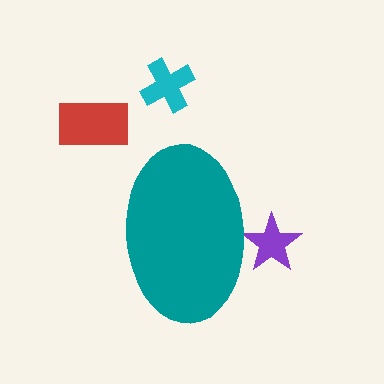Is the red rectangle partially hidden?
No, the red rectangle is fully visible.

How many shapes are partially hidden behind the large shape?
1 shape is partially hidden.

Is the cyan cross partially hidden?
No, the cyan cross is fully visible.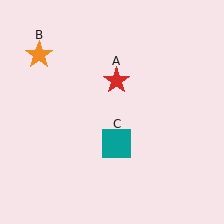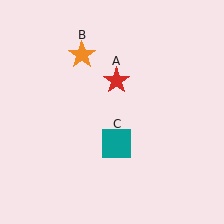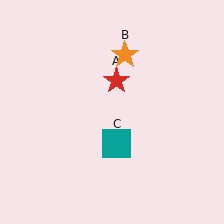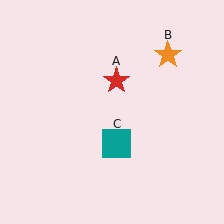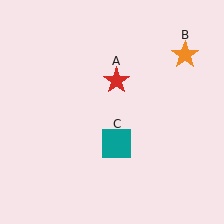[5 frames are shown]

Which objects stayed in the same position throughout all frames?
Red star (object A) and teal square (object C) remained stationary.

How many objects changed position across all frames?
1 object changed position: orange star (object B).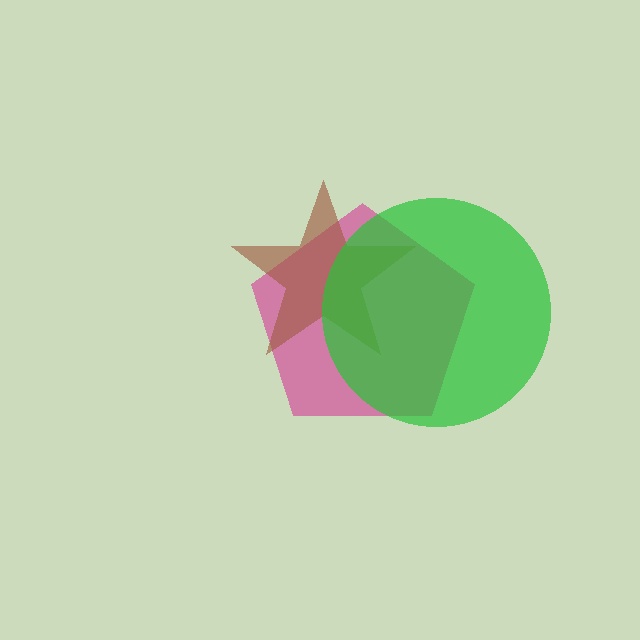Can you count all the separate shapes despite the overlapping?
Yes, there are 3 separate shapes.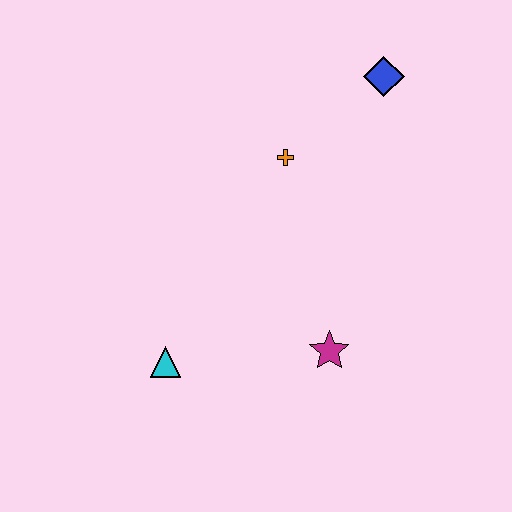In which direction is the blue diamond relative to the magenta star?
The blue diamond is above the magenta star.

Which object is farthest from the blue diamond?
The cyan triangle is farthest from the blue diamond.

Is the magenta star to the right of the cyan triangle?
Yes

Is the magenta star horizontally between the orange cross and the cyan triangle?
No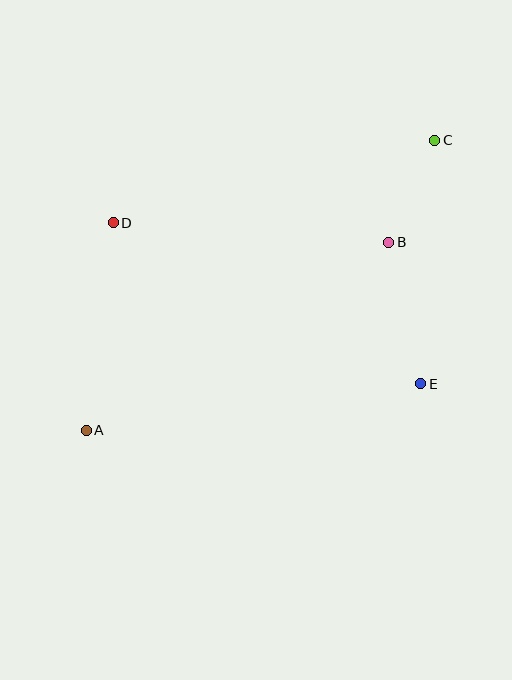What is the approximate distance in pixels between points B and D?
The distance between B and D is approximately 276 pixels.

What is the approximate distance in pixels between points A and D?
The distance between A and D is approximately 210 pixels.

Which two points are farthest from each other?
Points A and C are farthest from each other.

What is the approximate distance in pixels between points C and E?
The distance between C and E is approximately 244 pixels.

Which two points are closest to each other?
Points B and C are closest to each other.